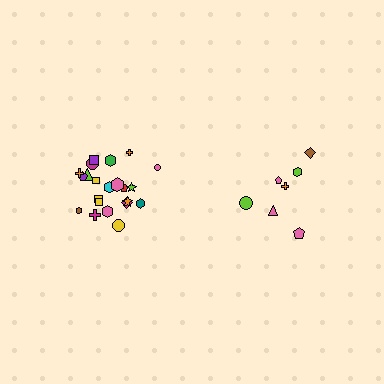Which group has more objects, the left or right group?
The left group.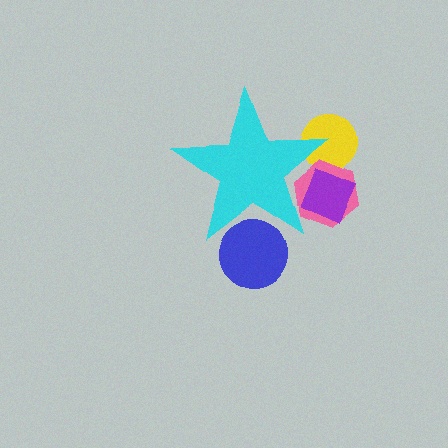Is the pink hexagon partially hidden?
Yes, the pink hexagon is partially hidden behind the cyan star.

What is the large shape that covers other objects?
A cyan star.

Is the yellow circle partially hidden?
Yes, the yellow circle is partially hidden behind the cyan star.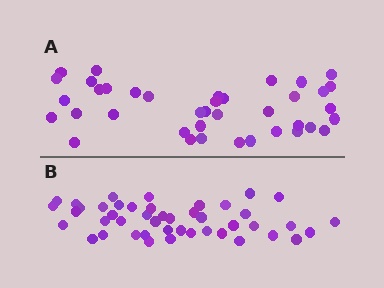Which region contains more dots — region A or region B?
Region B (the bottom region) has more dots.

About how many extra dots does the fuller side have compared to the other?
Region B has about 6 more dots than region A.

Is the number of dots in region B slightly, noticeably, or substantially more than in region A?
Region B has only slightly more — the two regions are fairly close. The ratio is roughly 1.2 to 1.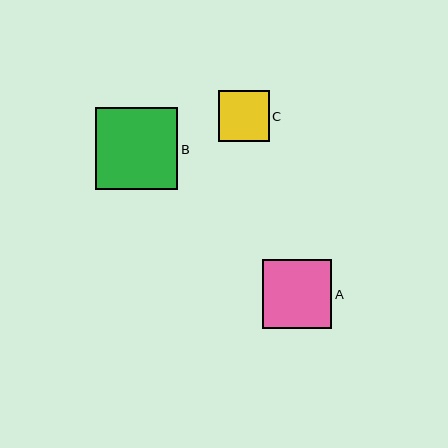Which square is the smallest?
Square C is the smallest with a size of approximately 51 pixels.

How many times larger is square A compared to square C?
Square A is approximately 1.4 times the size of square C.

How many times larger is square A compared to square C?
Square A is approximately 1.4 times the size of square C.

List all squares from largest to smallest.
From largest to smallest: B, A, C.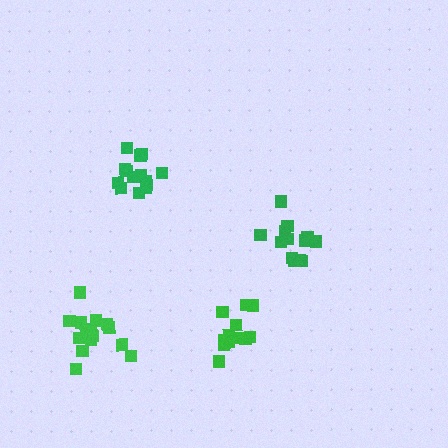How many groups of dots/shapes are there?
There are 4 groups.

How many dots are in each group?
Group 1: 13 dots, Group 2: 15 dots, Group 3: 13 dots, Group 4: 16 dots (57 total).